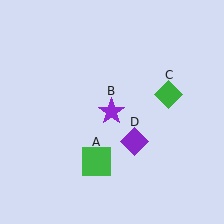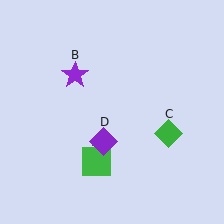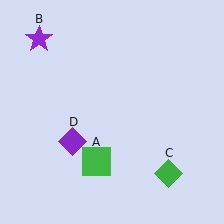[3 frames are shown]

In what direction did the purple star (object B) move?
The purple star (object B) moved up and to the left.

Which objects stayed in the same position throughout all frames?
Green square (object A) remained stationary.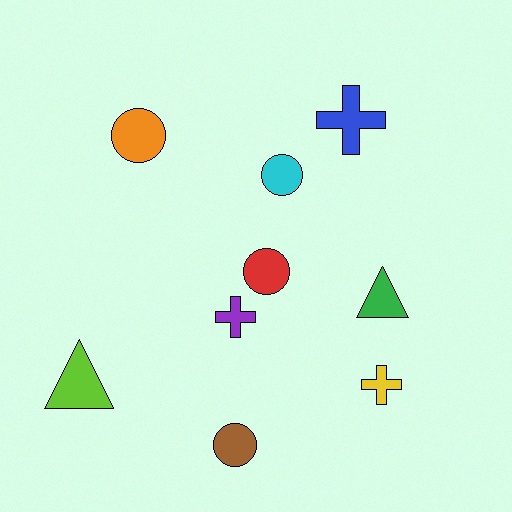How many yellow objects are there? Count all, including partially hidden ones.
There is 1 yellow object.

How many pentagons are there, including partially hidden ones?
There are no pentagons.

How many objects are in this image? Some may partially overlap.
There are 9 objects.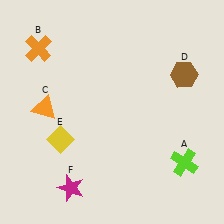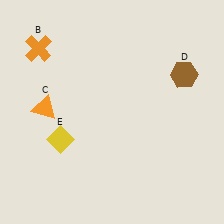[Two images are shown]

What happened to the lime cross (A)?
The lime cross (A) was removed in Image 2. It was in the bottom-right area of Image 1.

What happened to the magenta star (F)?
The magenta star (F) was removed in Image 2. It was in the bottom-left area of Image 1.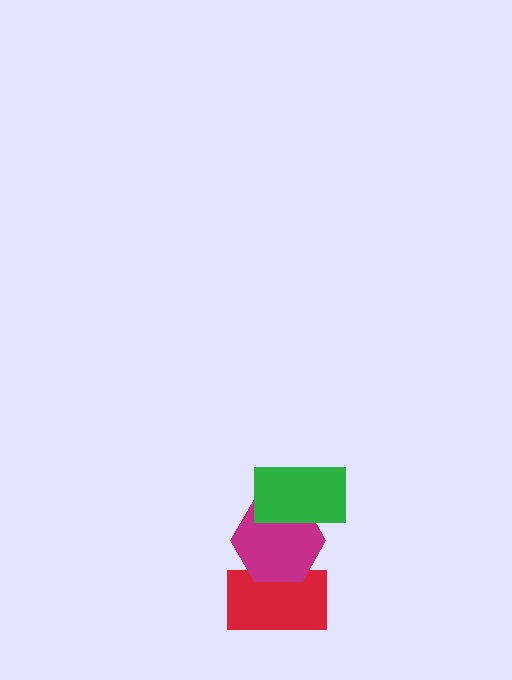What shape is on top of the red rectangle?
The magenta hexagon is on top of the red rectangle.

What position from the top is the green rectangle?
The green rectangle is 1st from the top.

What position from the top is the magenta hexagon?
The magenta hexagon is 2nd from the top.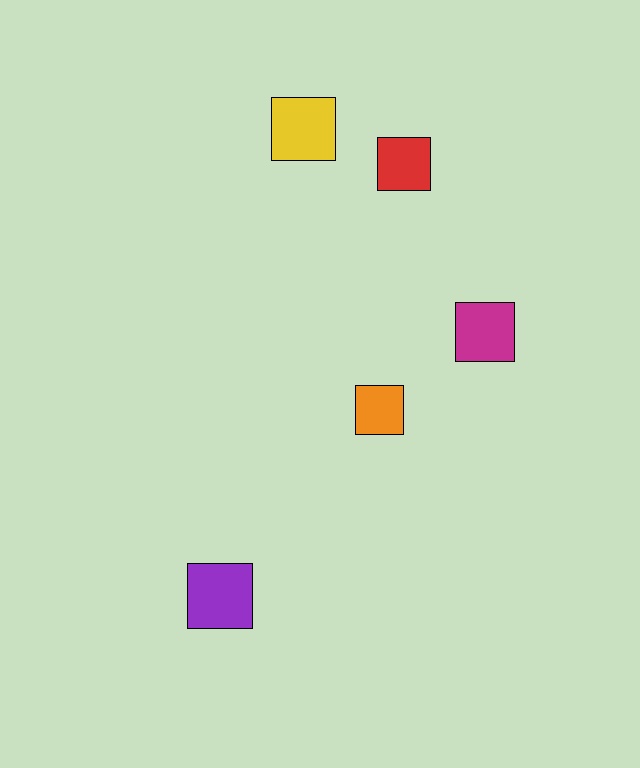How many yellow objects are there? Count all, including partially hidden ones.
There is 1 yellow object.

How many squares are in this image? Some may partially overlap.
There are 5 squares.